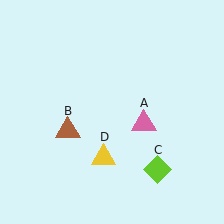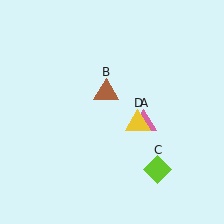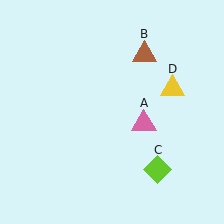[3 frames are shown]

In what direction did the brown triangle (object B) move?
The brown triangle (object B) moved up and to the right.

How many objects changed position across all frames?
2 objects changed position: brown triangle (object B), yellow triangle (object D).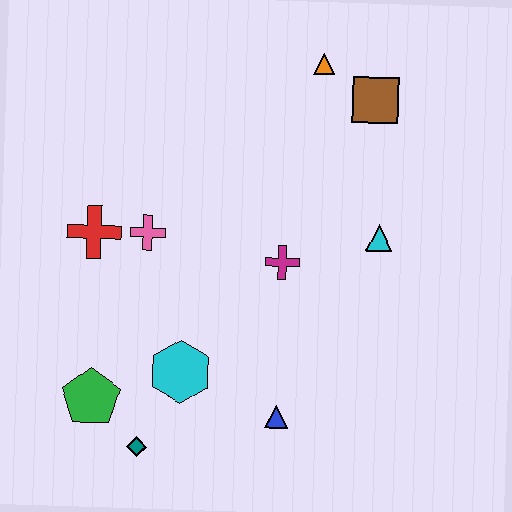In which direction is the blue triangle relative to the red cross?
The blue triangle is to the right of the red cross.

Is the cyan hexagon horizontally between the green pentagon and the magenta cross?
Yes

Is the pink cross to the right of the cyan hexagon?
No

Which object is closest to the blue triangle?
The cyan hexagon is closest to the blue triangle.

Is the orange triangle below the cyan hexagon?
No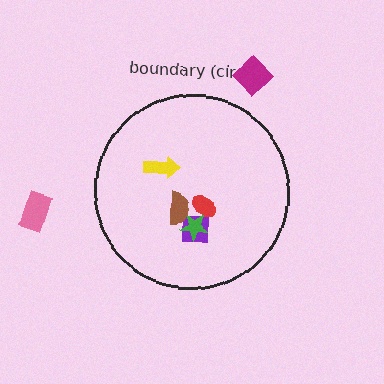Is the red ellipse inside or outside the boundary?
Inside.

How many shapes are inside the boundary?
5 inside, 2 outside.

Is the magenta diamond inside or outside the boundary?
Outside.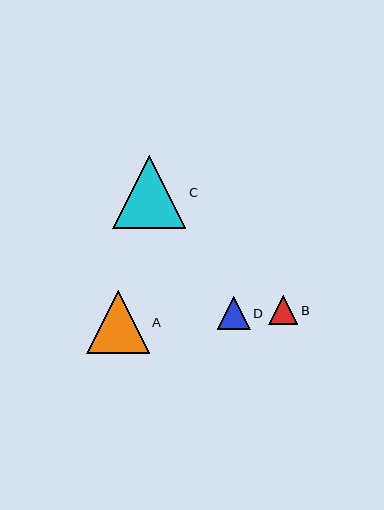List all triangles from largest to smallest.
From largest to smallest: C, A, D, B.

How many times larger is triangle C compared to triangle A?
Triangle C is approximately 1.2 times the size of triangle A.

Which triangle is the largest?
Triangle C is the largest with a size of approximately 73 pixels.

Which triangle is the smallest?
Triangle B is the smallest with a size of approximately 29 pixels.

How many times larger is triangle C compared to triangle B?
Triangle C is approximately 2.5 times the size of triangle B.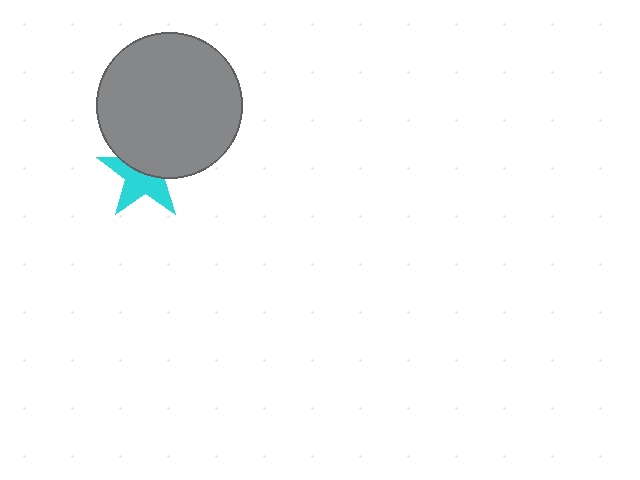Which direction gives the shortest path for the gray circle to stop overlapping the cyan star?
Moving up gives the shortest separation.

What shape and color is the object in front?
The object in front is a gray circle.